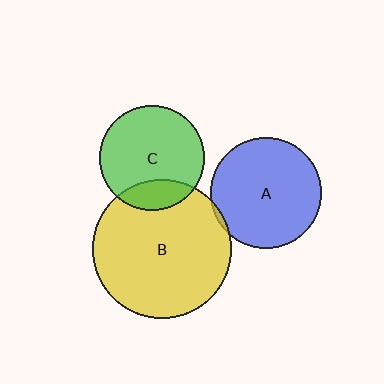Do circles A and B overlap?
Yes.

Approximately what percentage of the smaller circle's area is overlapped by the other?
Approximately 5%.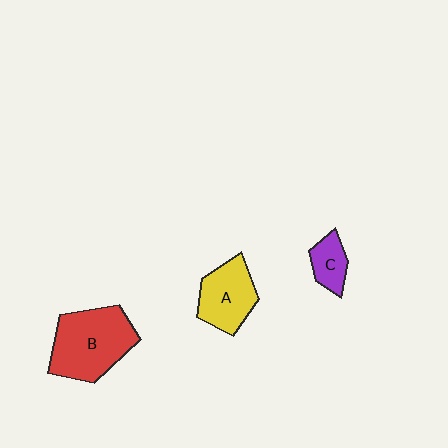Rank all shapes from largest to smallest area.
From largest to smallest: B (red), A (yellow), C (purple).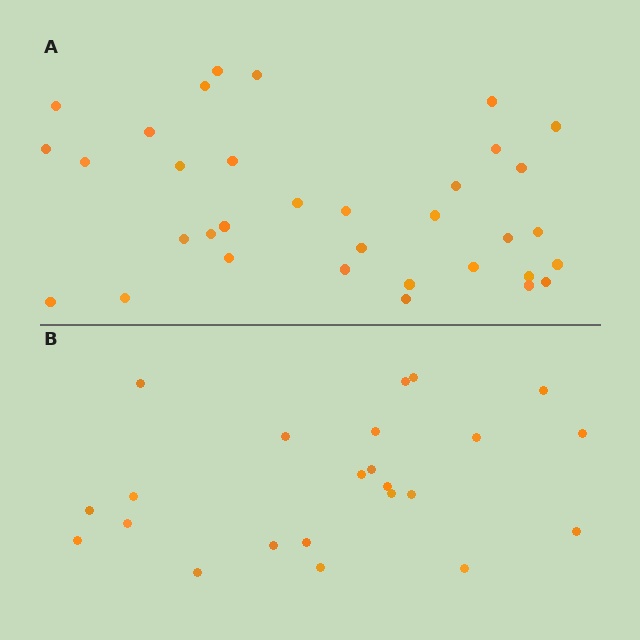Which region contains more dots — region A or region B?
Region A (the top region) has more dots.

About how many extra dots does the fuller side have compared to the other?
Region A has roughly 12 or so more dots than region B.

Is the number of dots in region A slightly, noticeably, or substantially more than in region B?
Region A has substantially more. The ratio is roughly 1.5 to 1.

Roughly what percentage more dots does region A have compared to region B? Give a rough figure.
About 50% more.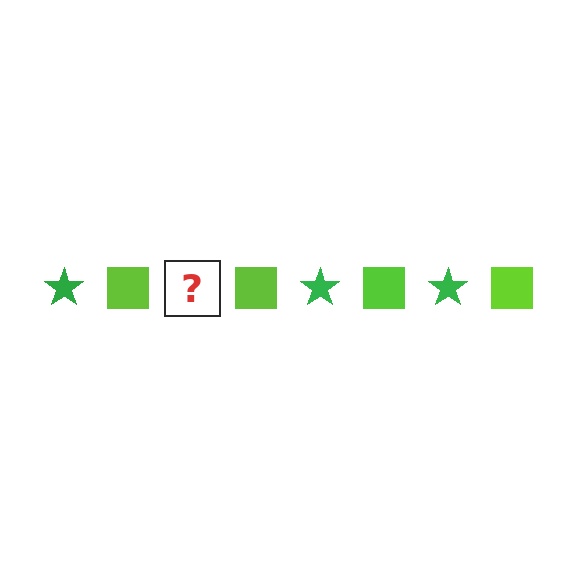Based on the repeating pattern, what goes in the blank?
The blank should be a green star.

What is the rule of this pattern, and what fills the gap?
The rule is that the pattern alternates between green star and lime square. The gap should be filled with a green star.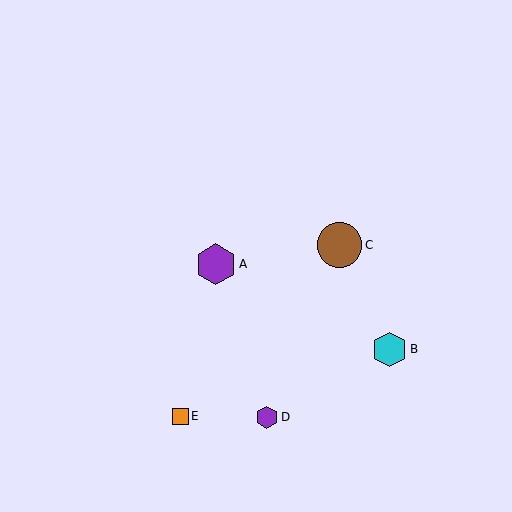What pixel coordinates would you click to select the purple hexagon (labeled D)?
Click at (267, 417) to select the purple hexagon D.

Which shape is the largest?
The brown circle (labeled C) is the largest.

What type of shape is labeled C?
Shape C is a brown circle.